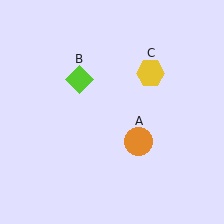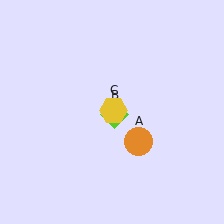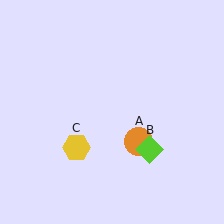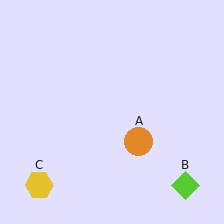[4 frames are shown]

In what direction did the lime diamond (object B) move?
The lime diamond (object B) moved down and to the right.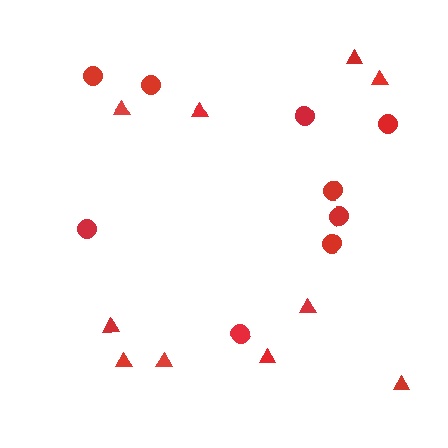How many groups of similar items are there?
There are 2 groups: one group of triangles (10) and one group of circles (9).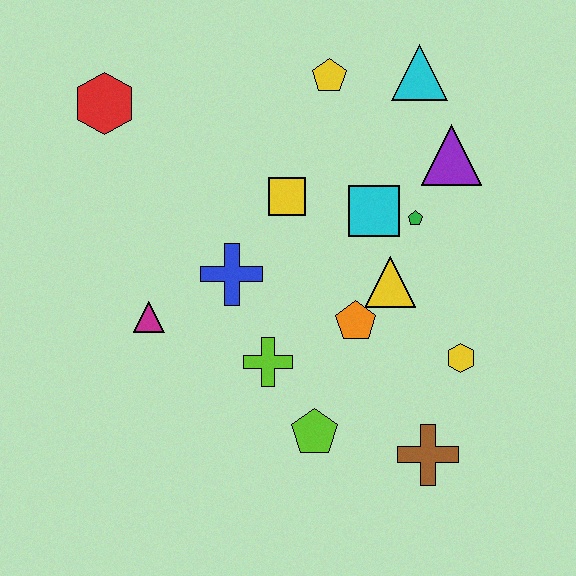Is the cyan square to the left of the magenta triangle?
No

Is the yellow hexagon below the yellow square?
Yes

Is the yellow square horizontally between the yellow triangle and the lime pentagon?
No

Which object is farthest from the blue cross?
The cyan triangle is farthest from the blue cross.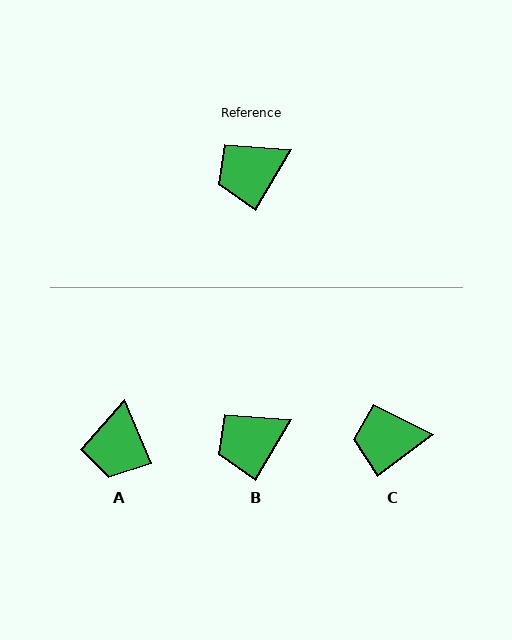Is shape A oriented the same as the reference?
No, it is off by about 53 degrees.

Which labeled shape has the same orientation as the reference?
B.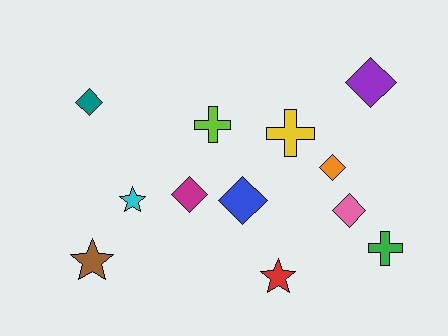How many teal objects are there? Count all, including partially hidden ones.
There is 1 teal object.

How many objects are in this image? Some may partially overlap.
There are 12 objects.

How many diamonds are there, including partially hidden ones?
There are 6 diamonds.